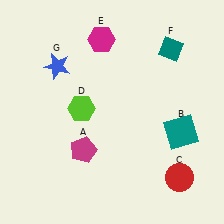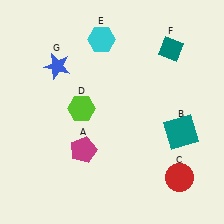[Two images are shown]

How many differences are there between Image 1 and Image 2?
There is 1 difference between the two images.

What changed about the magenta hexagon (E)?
In Image 1, E is magenta. In Image 2, it changed to cyan.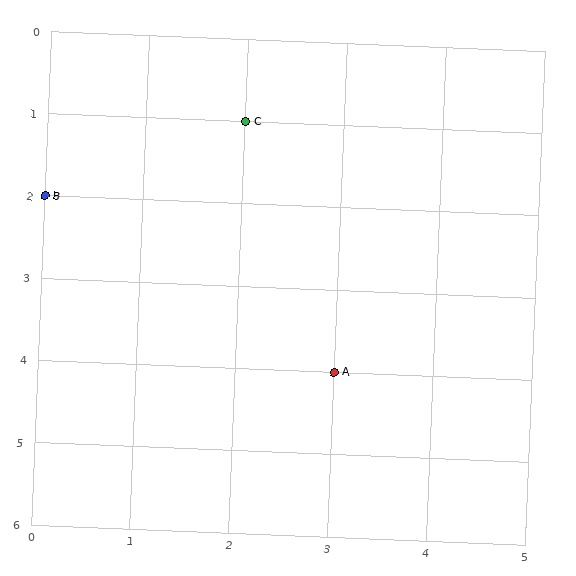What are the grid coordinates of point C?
Point C is at grid coordinates (2, 1).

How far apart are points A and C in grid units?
Points A and C are 1 column and 3 rows apart (about 3.2 grid units diagonally).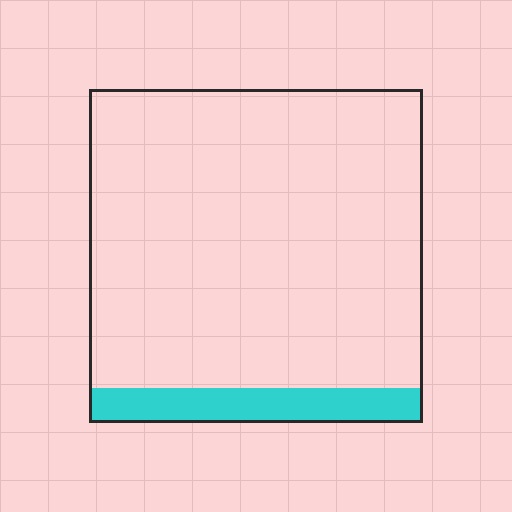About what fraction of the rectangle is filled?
About one tenth (1/10).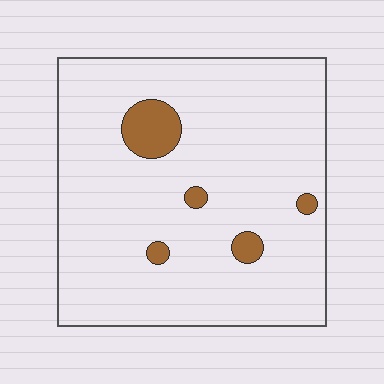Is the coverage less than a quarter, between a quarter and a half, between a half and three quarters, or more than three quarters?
Less than a quarter.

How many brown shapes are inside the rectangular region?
5.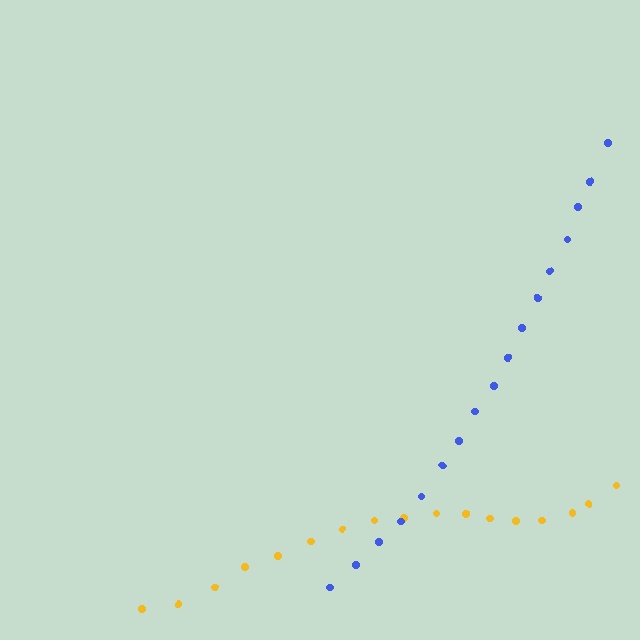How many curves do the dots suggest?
There are 2 distinct paths.